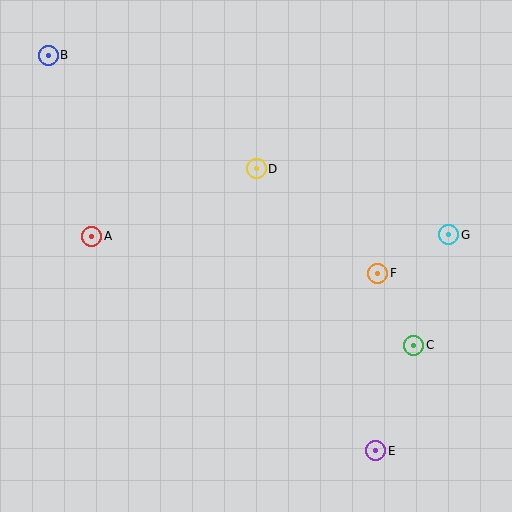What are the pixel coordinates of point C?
Point C is at (414, 345).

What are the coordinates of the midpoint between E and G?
The midpoint between E and G is at (412, 343).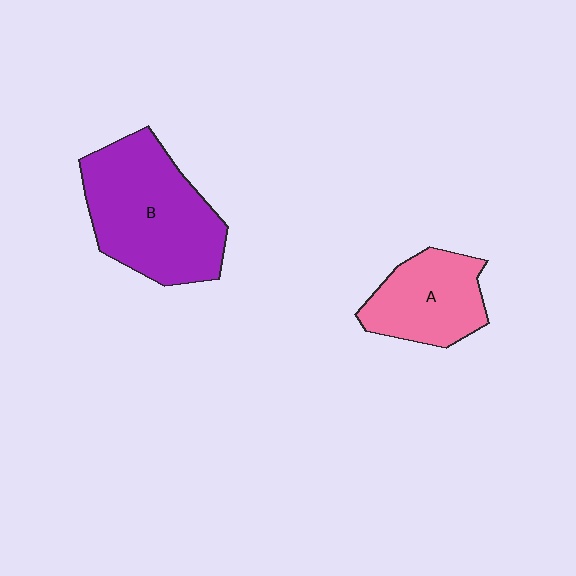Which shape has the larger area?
Shape B (purple).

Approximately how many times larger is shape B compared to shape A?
Approximately 1.7 times.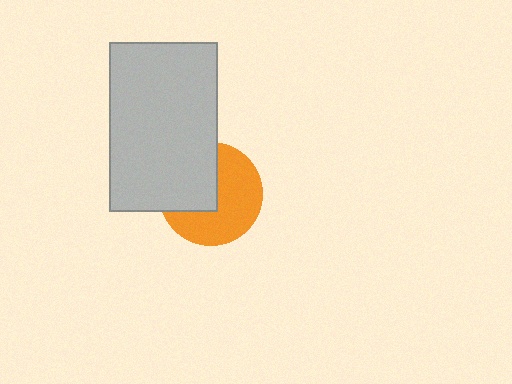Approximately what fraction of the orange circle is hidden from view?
Roughly 41% of the orange circle is hidden behind the light gray rectangle.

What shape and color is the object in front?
The object in front is a light gray rectangle.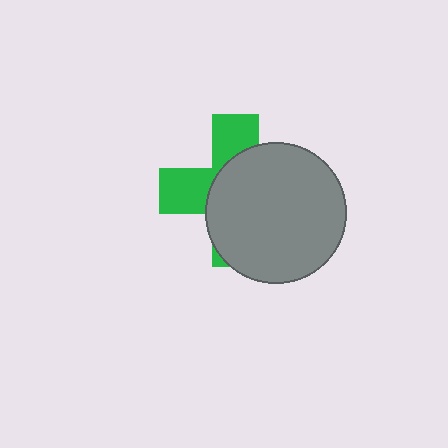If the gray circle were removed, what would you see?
You would see the complete green cross.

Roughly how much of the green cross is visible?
A small part of it is visible (roughly 38%).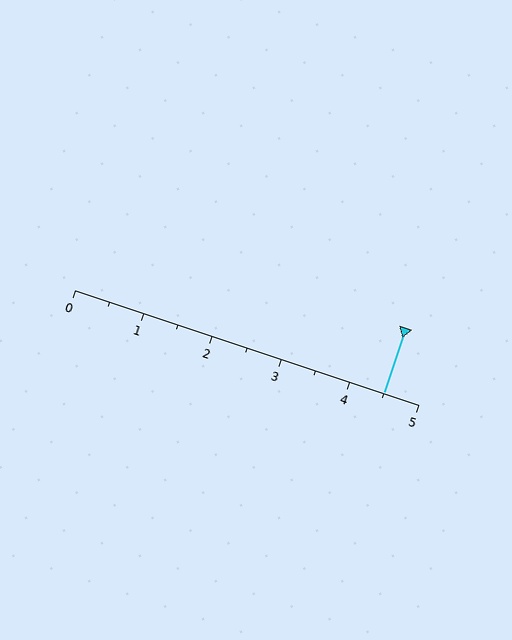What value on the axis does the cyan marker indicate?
The marker indicates approximately 4.5.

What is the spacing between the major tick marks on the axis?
The major ticks are spaced 1 apart.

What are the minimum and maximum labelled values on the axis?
The axis runs from 0 to 5.